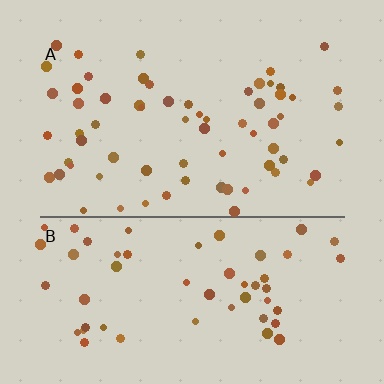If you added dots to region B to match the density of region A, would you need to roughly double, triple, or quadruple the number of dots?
Approximately double.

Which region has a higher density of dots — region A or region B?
A (the top).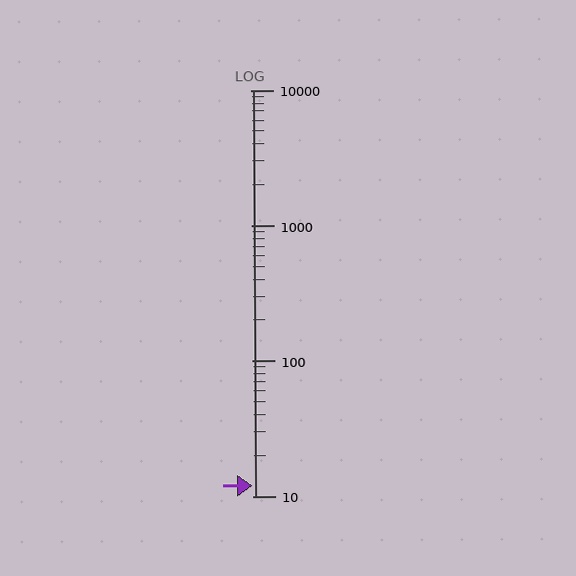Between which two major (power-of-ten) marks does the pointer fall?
The pointer is between 10 and 100.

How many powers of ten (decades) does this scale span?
The scale spans 3 decades, from 10 to 10000.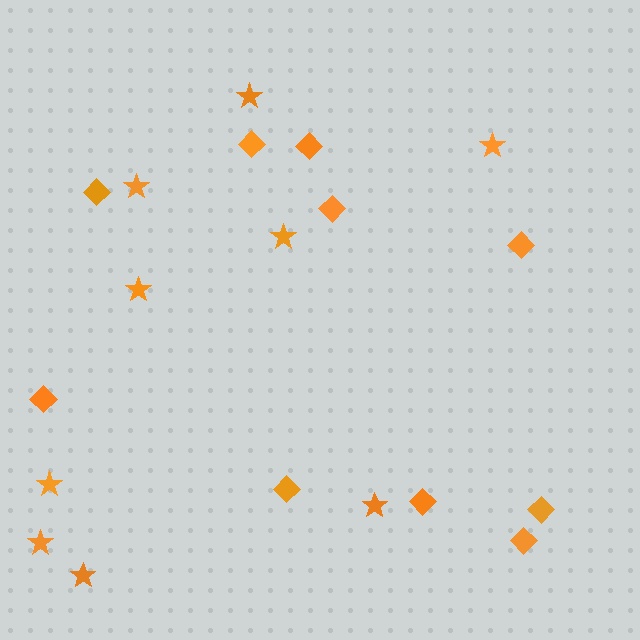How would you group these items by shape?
There are 2 groups: one group of stars (9) and one group of diamonds (10).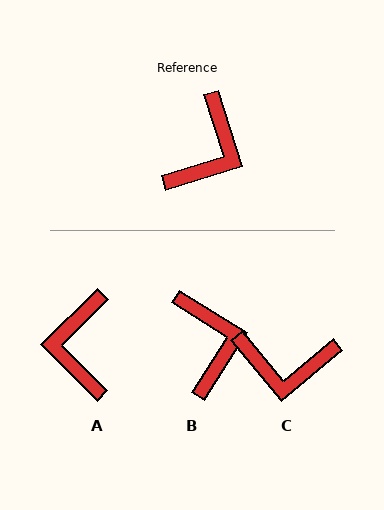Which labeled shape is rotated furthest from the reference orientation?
A, about 153 degrees away.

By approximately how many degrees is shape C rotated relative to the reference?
Approximately 68 degrees clockwise.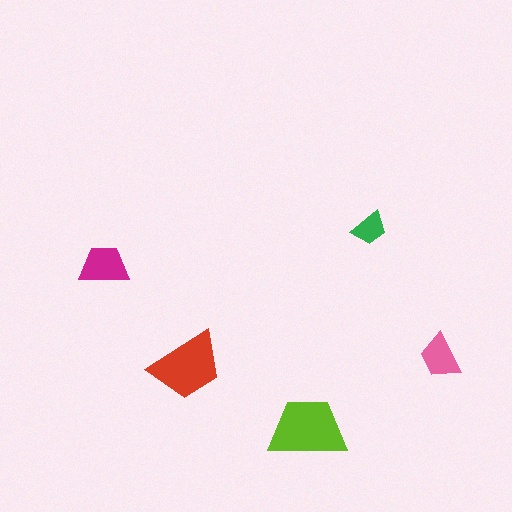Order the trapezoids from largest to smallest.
the lime one, the red one, the magenta one, the pink one, the green one.